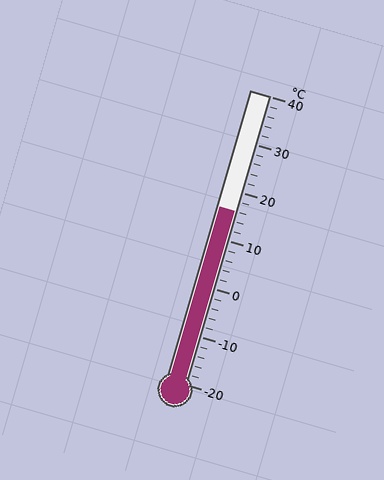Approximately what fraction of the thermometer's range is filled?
The thermometer is filled to approximately 60% of its range.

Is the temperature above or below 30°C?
The temperature is below 30°C.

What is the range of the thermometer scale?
The thermometer scale ranges from -20°C to 40°C.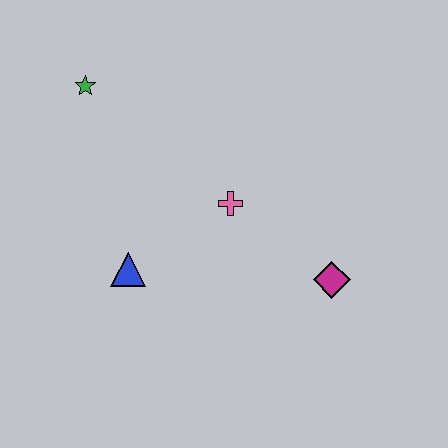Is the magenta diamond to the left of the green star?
No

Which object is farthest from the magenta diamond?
The green star is farthest from the magenta diamond.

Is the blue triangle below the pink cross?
Yes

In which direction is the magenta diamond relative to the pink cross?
The magenta diamond is to the right of the pink cross.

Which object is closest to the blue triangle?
The pink cross is closest to the blue triangle.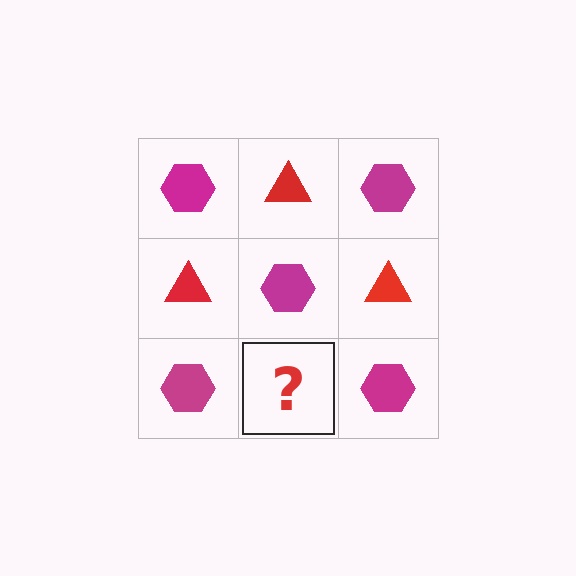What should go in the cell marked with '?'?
The missing cell should contain a red triangle.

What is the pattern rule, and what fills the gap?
The rule is that it alternates magenta hexagon and red triangle in a checkerboard pattern. The gap should be filled with a red triangle.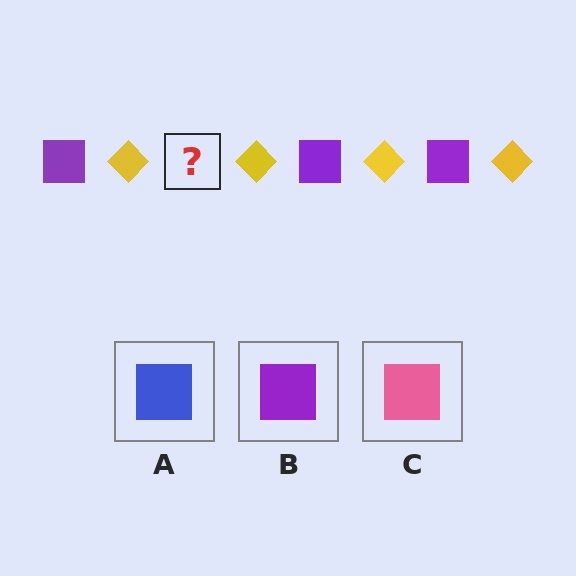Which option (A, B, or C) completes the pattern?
B.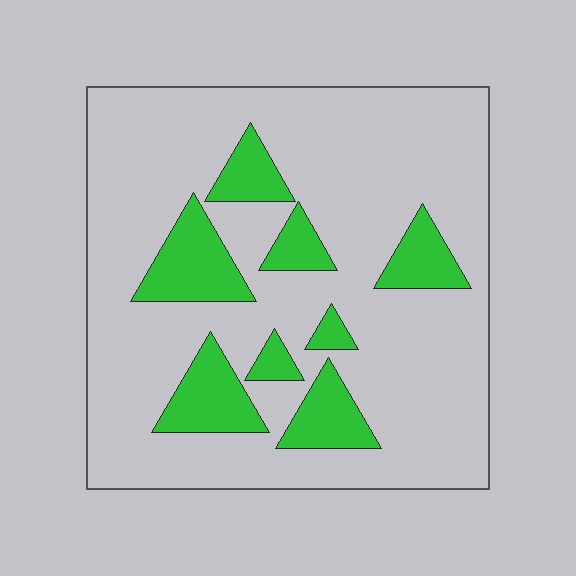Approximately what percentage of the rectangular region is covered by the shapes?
Approximately 20%.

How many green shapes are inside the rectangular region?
8.